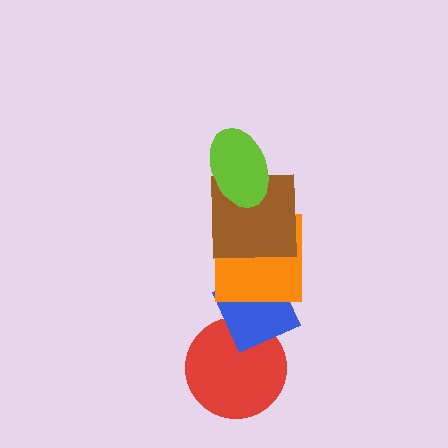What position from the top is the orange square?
The orange square is 3rd from the top.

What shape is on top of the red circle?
The blue diamond is on top of the red circle.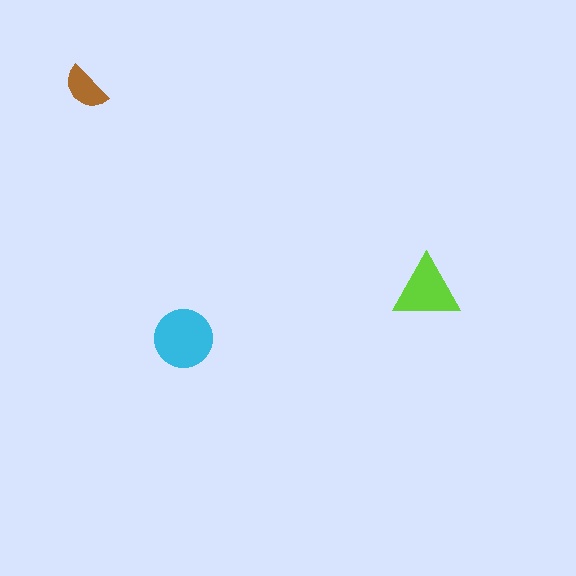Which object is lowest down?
The cyan circle is bottommost.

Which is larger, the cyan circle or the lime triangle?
The cyan circle.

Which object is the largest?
The cyan circle.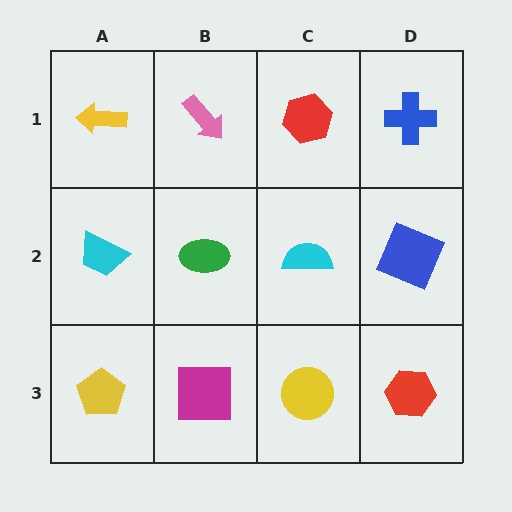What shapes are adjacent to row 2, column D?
A blue cross (row 1, column D), a red hexagon (row 3, column D), a cyan semicircle (row 2, column C).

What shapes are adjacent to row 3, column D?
A blue square (row 2, column D), a yellow circle (row 3, column C).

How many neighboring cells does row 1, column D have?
2.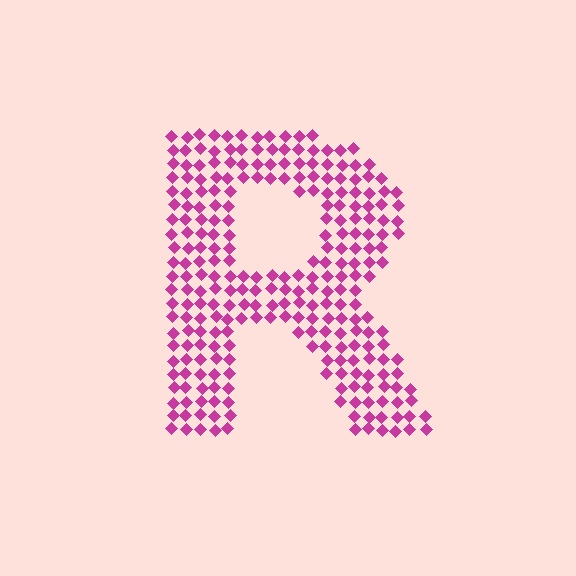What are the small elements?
The small elements are diamonds.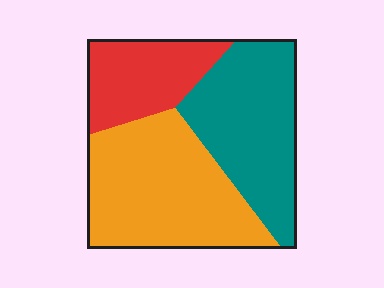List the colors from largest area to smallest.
From largest to smallest: orange, teal, red.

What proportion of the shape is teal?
Teal takes up between a third and a half of the shape.